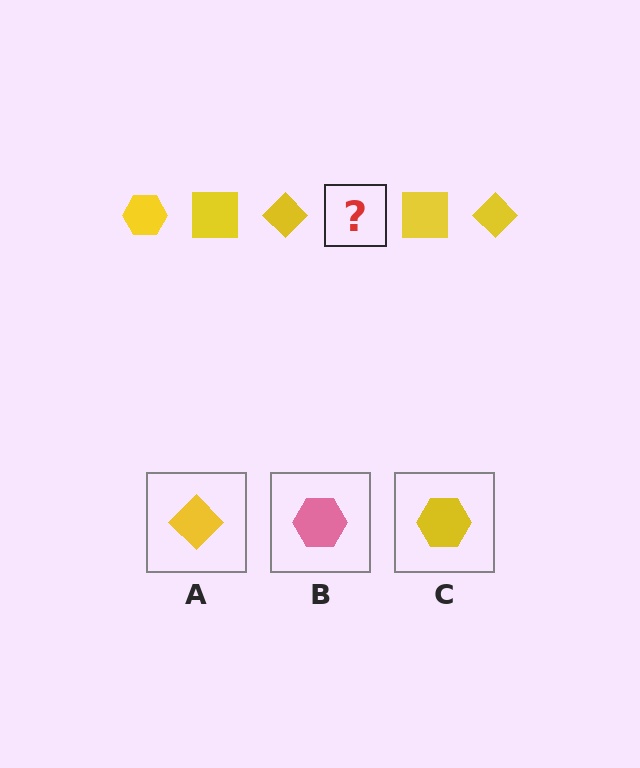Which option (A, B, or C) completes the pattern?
C.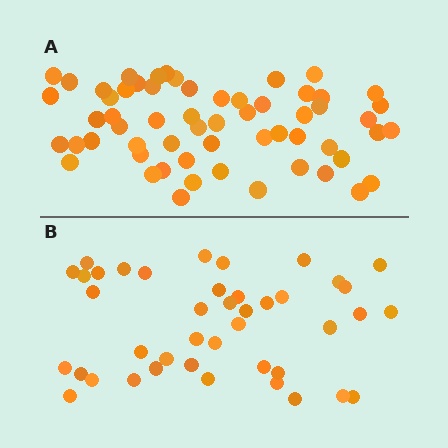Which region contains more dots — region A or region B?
Region A (the top region) has more dots.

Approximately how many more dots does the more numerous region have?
Region A has approximately 15 more dots than region B.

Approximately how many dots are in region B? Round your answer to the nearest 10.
About 40 dots. (The exact count is 42, which rounds to 40.)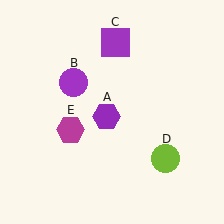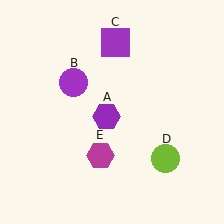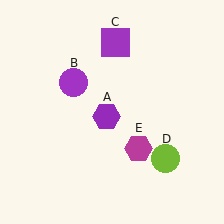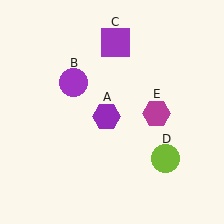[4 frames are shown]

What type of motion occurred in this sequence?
The magenta hexagon (object E) rotated counterclockwise around the center of the scene.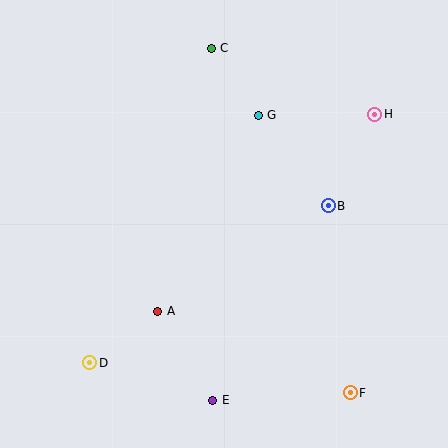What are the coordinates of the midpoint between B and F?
The midpoint between B and F is at (339, 299).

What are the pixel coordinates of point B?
Point B is at (328, 206).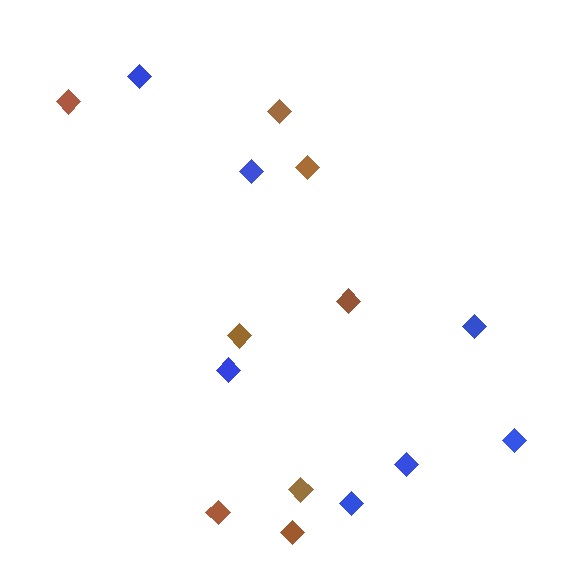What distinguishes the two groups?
There are 2 groups: one group of brown diamonds (8) and one group of blue diamonds (7).